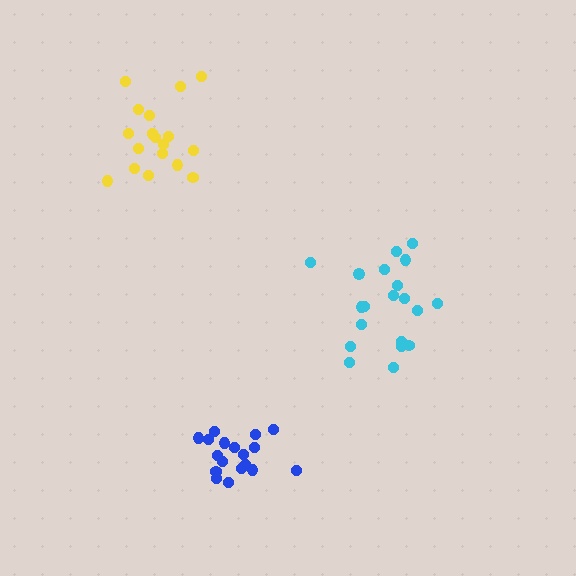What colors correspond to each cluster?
The clusters are colored: blue, yellow, cyan.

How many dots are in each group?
Group 1: 18 dots, Group 2: 19 dots, Group 3: 20 dots (57 total).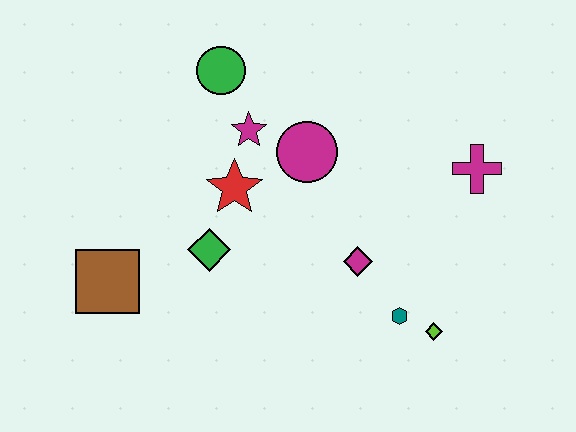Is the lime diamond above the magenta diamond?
No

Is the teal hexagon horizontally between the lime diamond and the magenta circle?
Yes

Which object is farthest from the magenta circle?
The brown square is farthest from the magenta circle.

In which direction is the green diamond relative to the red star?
The green diamond is below the red star.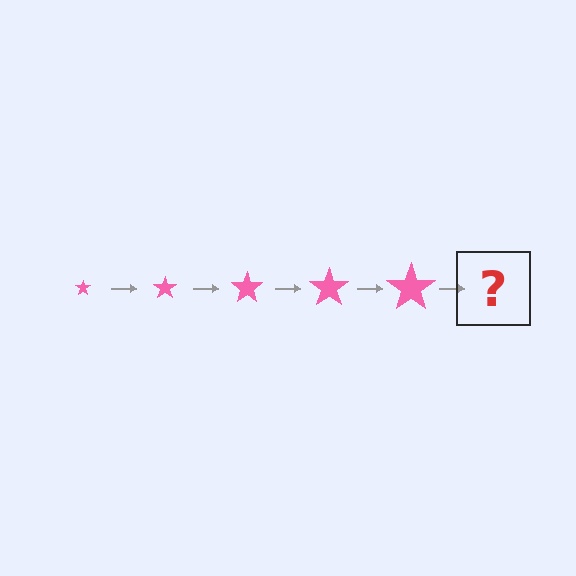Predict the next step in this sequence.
The next step is a pink star, larger than the previous one.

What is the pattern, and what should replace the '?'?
The pattern is that the star gets progressively larger each step. The '?' should be a pink star, larger than the previous one.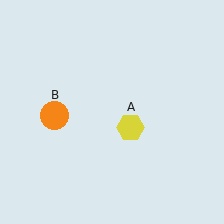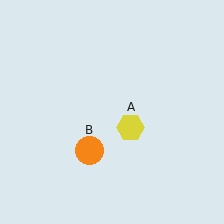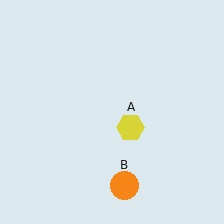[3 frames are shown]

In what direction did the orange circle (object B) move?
The orange circle (object B) moved down and to the right.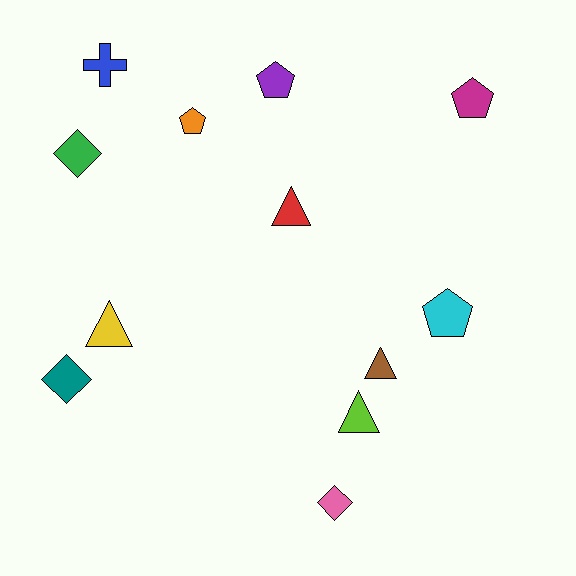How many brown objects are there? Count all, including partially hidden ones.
There is 1 brown object.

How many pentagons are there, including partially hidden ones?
There are 4 pentagons.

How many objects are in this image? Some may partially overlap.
There are 12 objects.